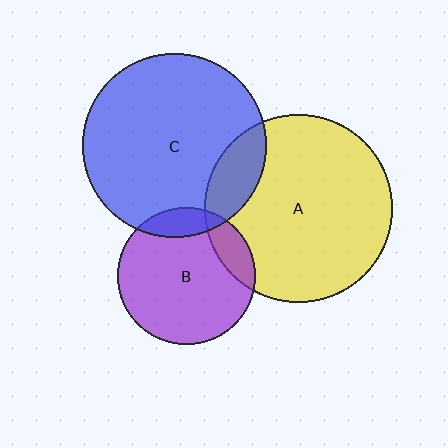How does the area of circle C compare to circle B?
Approximately 1.8 times.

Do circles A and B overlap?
Yes.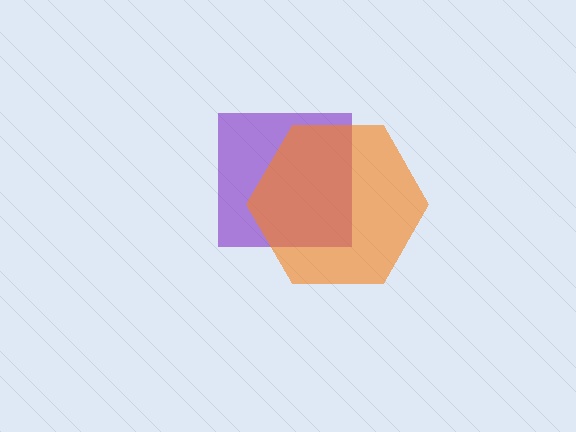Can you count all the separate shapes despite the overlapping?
Yes, there are 2 separate shapes.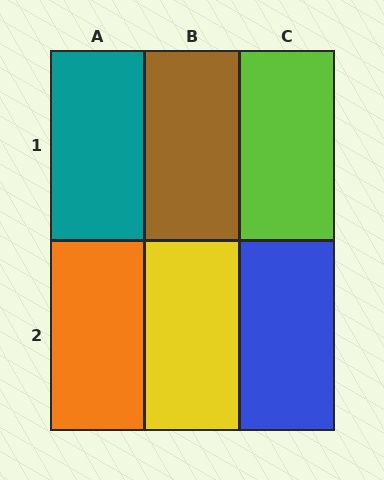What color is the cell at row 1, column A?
Teal.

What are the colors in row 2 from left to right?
Orange, yellow, blue.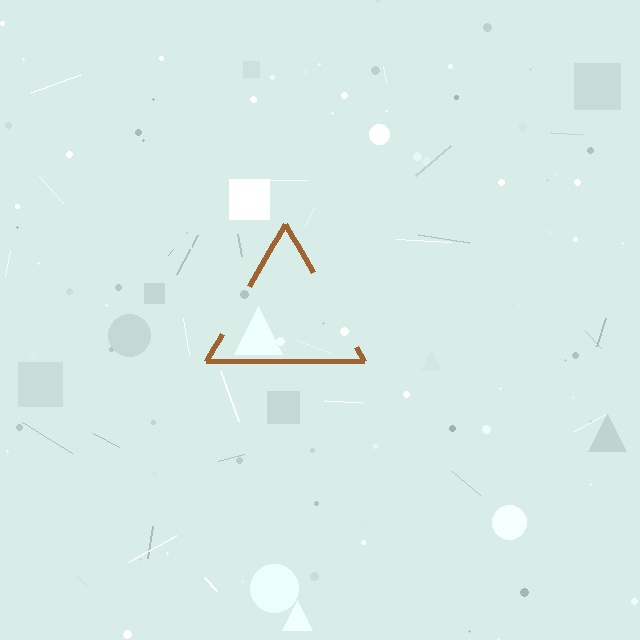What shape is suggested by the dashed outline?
The dashed outline suggests a triangle.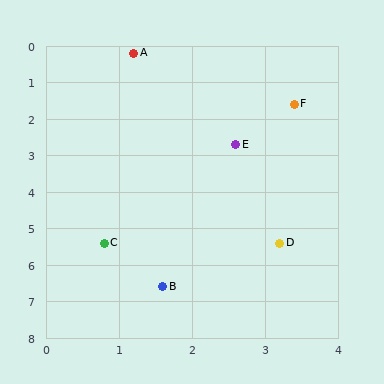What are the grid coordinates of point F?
Point F is at approximately (3.4, 1.6).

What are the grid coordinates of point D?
Point D is at approximately (3.2, 5.4).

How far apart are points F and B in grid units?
Points F and B are about 5.3 grid units apart.